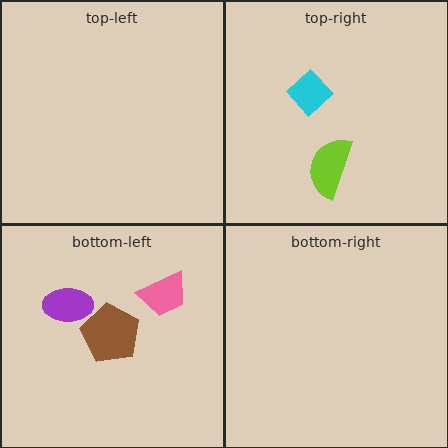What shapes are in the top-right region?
The cyan diamond, the lime semicircle.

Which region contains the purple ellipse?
The bottom-left region.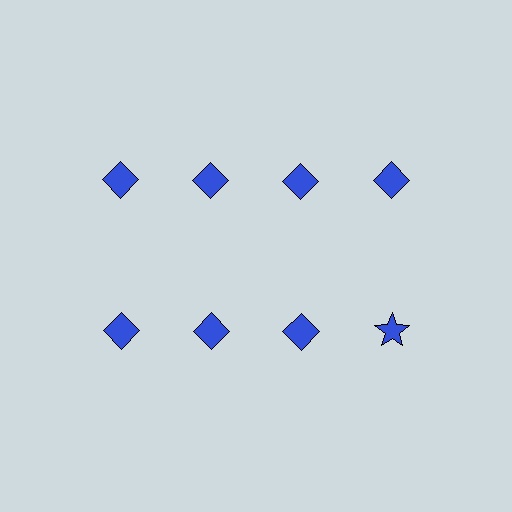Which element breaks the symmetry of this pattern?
The blue star in the second row, second from right column breaks the symmetry. All other shapes are blue diamonds.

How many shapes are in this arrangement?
There are 8 shapes arranged in a grid pattern.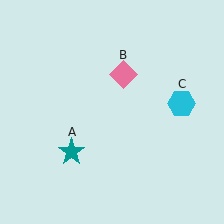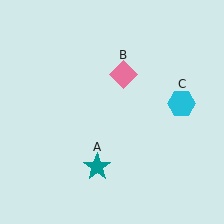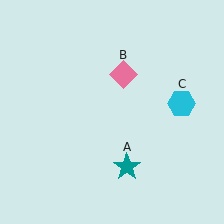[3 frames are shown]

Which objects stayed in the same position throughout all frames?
Pink diamond (object B) and cyan hexagon (object C) remained stationary.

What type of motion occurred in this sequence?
The teal star (object A) rotated counterclockwise around the center of the scene.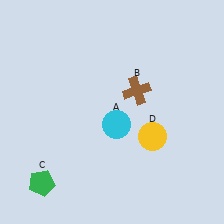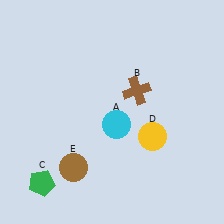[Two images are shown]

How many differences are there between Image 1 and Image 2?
There is 1 difference between the two images.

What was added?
A brown circle (E) was added in Image 2.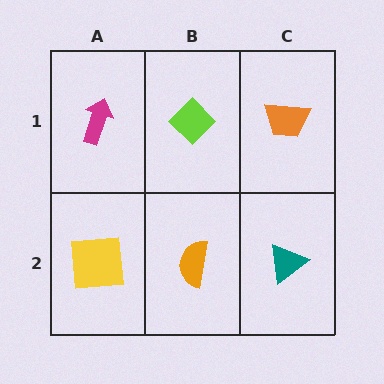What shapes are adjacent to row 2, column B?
A lime diamond (row 1, column B), a yellow square (row 2, column A), a teal triangle (row 2, column C).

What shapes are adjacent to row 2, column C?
An orange trapezoid (row 1, column C), an orange semicircle (row 2, column B).